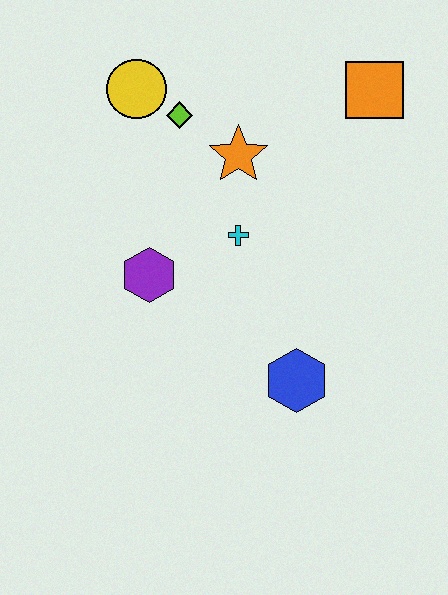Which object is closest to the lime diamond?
The yellow circle is closest to the lime diamond.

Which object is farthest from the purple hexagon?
The orange square is farthest from the purple hexagon.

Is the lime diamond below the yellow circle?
Yes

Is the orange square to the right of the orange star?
Yes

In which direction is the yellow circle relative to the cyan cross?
The yellow circle is above the cyan cross.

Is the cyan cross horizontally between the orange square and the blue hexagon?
No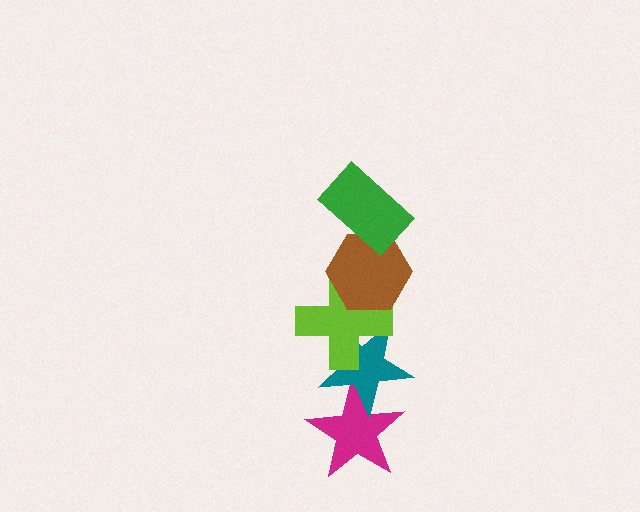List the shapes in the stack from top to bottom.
From top to bottom: the green rectangle, the brown hexagon, the lime cross, the teal star, the magenta star.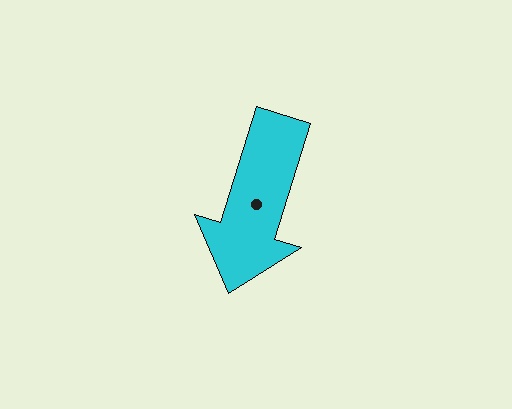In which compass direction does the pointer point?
South.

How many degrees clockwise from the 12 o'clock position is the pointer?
Approximately 197 degrees.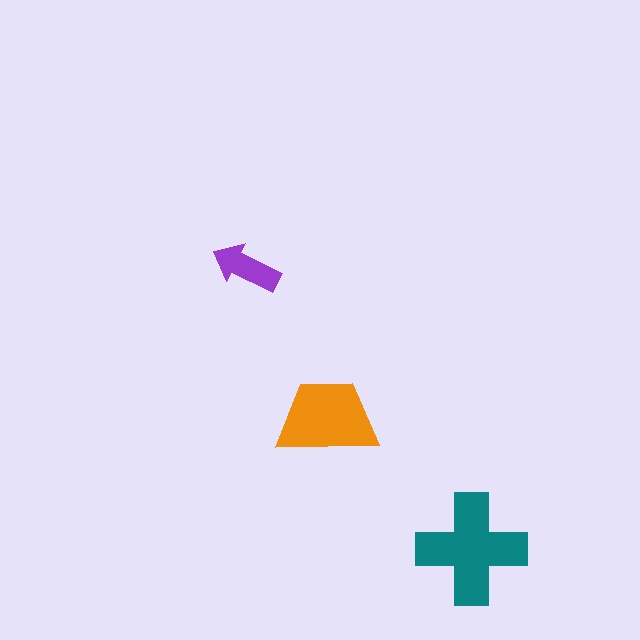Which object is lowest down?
The teal cross is bottommost.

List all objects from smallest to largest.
The purple arrow, the orange trapezoid, the teal cross.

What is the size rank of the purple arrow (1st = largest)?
3rd.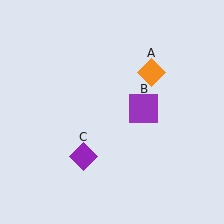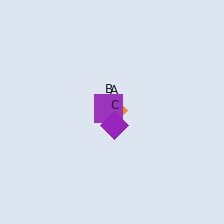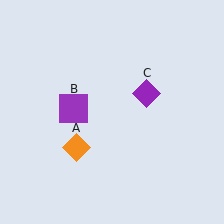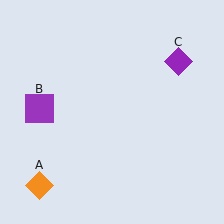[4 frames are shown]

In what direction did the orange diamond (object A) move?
The orange diamond (object A) moved down and to the left.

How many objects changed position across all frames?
3 objects changed position: orange diamond (object A), purple square (object B), purple diamond (object C).